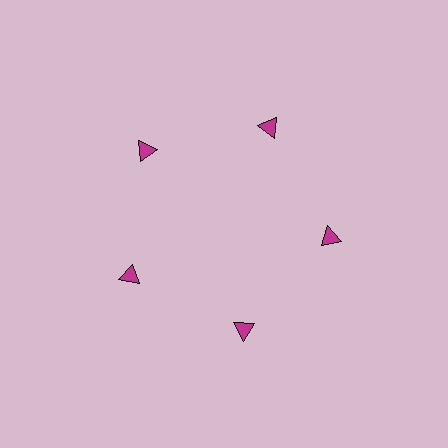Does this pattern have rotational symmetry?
Yes, this pattern has 5-fold rotational symmetry. It looks the same after rotating 72 degrees around the center.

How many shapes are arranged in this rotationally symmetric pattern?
There are 5 shapes, arranged in 5 groups of 1.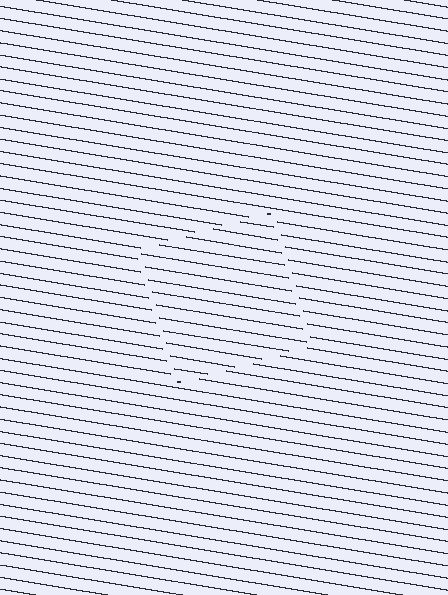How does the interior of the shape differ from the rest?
The interior of the shape contains the same grating, shifted by half a period — the contour is defined by the phase discontinuity where line-ends from the inner and outer gratings abut.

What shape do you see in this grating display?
An illusory square. The interior of the shape contains the same grating, shifted by half a period — the contour is defined by the phase discontinuity where line-ends from the inner and outer gratings abut.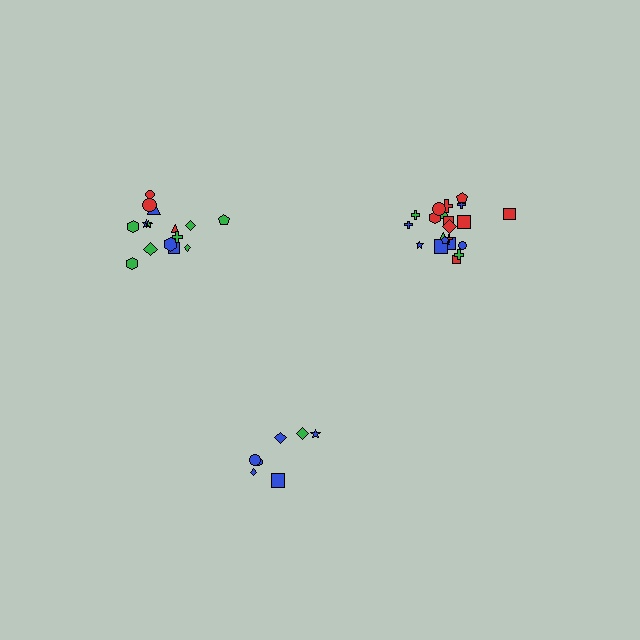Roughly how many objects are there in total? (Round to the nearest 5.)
Roughly 45 objects in total.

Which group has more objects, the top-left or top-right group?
The top-right group.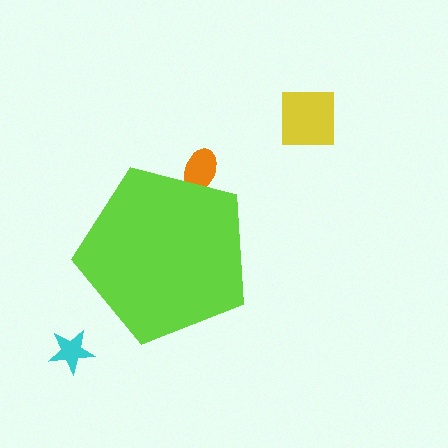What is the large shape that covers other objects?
A lime pentagon.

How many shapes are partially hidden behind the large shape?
1 shape is partially hidden.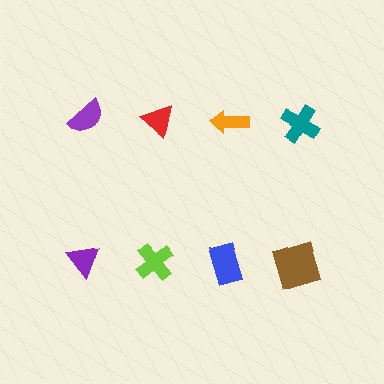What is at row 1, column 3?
An orange arrow.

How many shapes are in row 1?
4 shapes.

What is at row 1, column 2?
A red triangle.